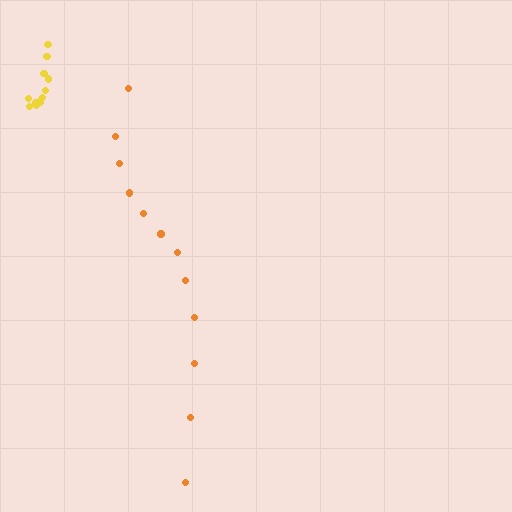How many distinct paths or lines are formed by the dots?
There are 2 distinct paths.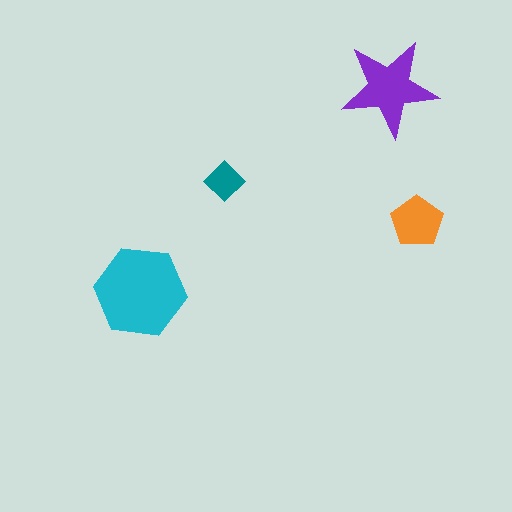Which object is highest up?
The purple star is topmost.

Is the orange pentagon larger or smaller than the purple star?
Smaller.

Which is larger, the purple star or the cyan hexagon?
The cyan hexagon.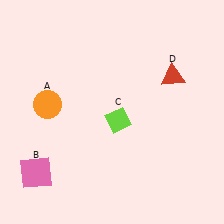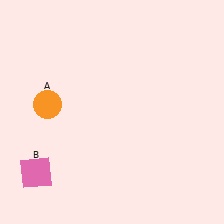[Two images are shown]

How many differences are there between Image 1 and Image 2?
There are 2 differences between the two images.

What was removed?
The red triangle (D), the lime diamond (C) were removed in Image 2.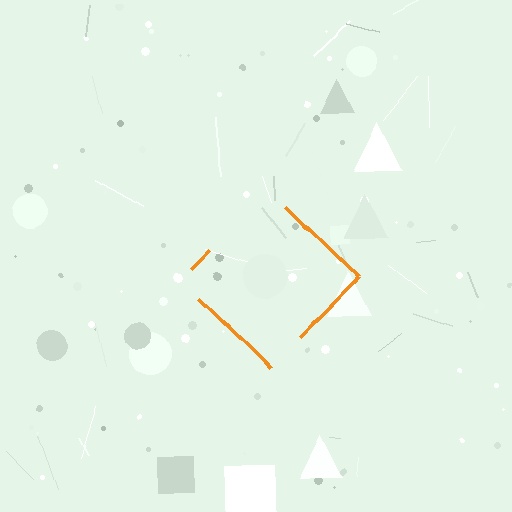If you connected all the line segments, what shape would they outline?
They would outline a diamond.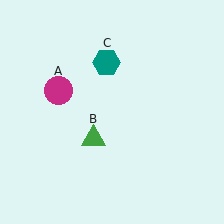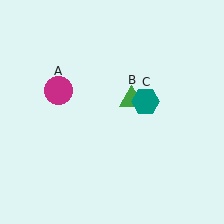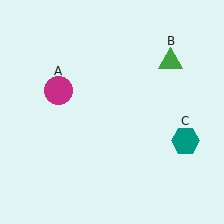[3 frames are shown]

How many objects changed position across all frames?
2 objects changed position: green triangle (object B), teal hexagon (object C).